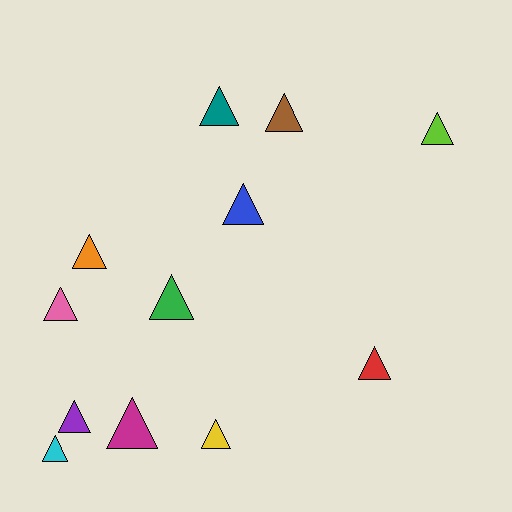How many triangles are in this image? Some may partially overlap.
There are 12 triangles.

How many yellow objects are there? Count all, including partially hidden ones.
There is 1 yellow object.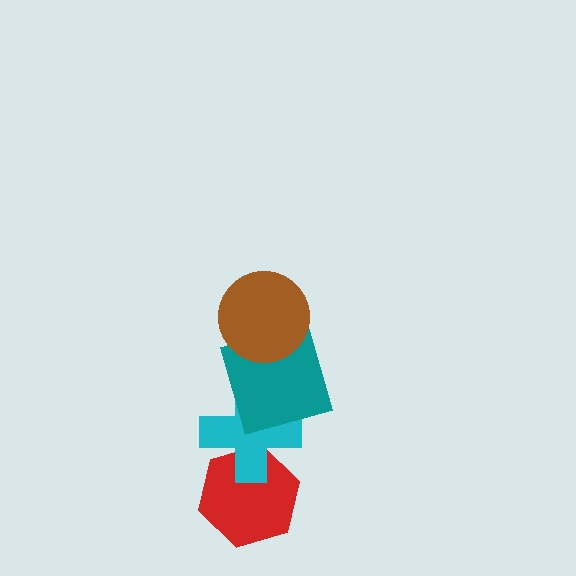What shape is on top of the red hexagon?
The cyan cross is on top of the red hexagon.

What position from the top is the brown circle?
The brown circle is 1st from the top.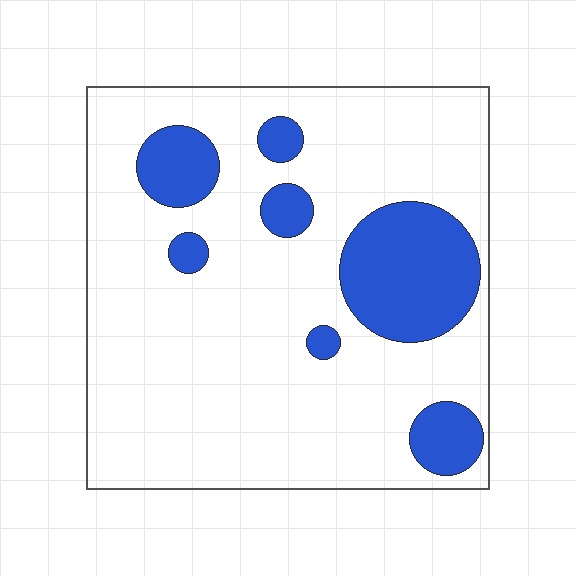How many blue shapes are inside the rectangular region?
7.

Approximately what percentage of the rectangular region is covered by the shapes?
Approximately 20%.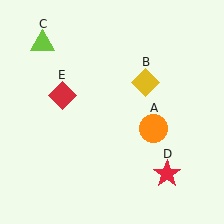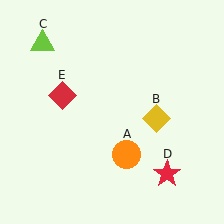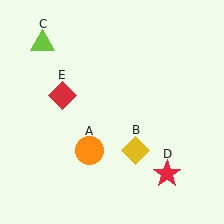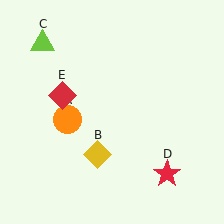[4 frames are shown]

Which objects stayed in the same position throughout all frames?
Lime triangle (object C) and red star (object D) and red diamond (object E) remained stationary.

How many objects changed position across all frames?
2 objects changed position: orange circle (object A), yellow diamond (object B).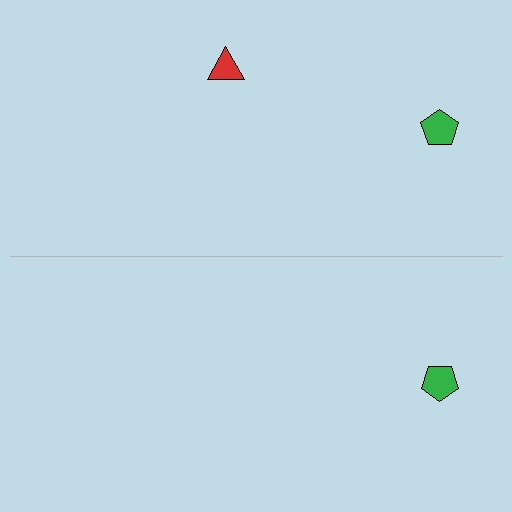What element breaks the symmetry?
A red triangle is missing from the bottom side.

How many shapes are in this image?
There are 3 shapes in this image.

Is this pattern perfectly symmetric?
No, the pattern is not perfectly symmetric. A red triangle is missing from the bottom side.